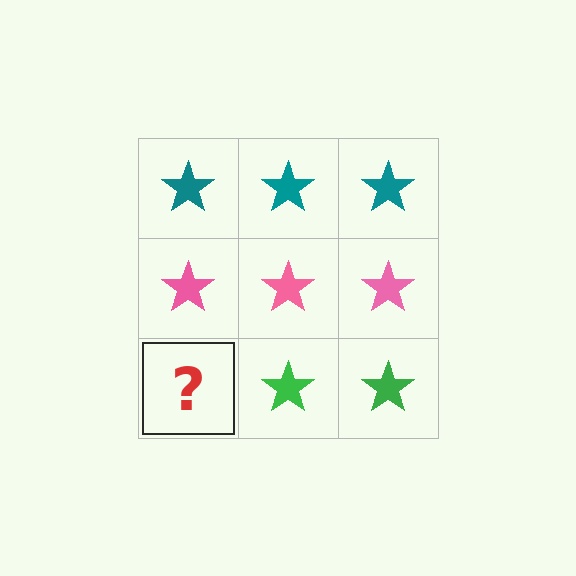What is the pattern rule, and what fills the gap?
The rule is that each row has a consistent color. The gap should be filled with a green star.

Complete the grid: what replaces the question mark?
The question mark should be replaced with a green star.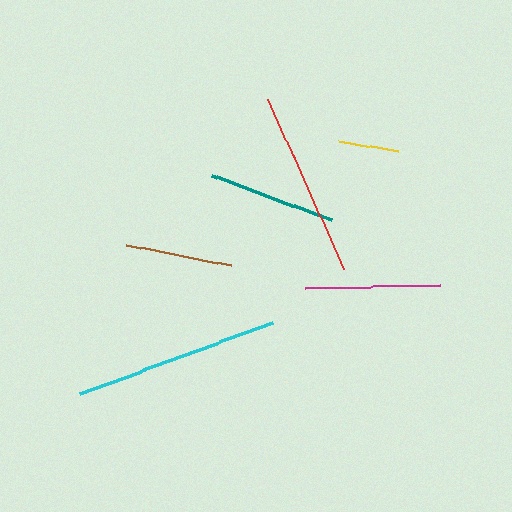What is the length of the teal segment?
The teal segment is approximately 127 pixels long.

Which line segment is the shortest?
The yellow line is the shortest at approximately 60 pixels.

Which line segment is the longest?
The cyan line is the longest at approximately 206 pixels.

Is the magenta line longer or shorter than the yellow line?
The magenta line is longer than the yellow line.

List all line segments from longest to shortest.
From longest to shortest: cyan, red, magenta, teal, brown, yellow.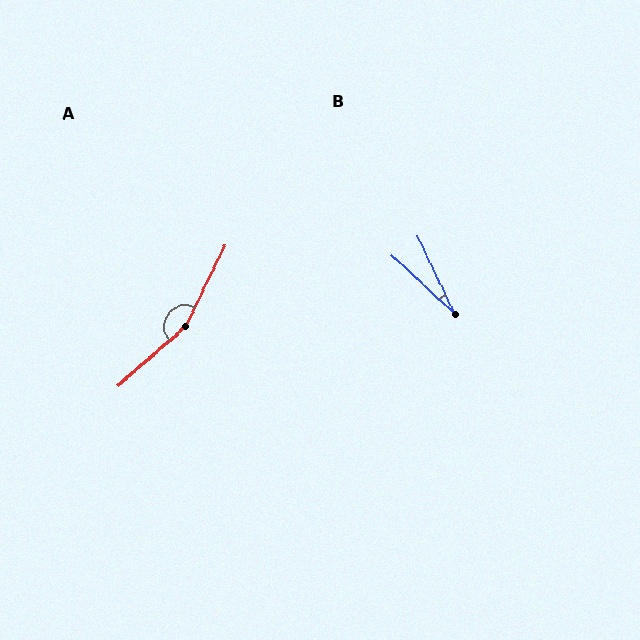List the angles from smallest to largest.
B (22°), A (157°).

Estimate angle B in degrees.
Approximately 22 degrees.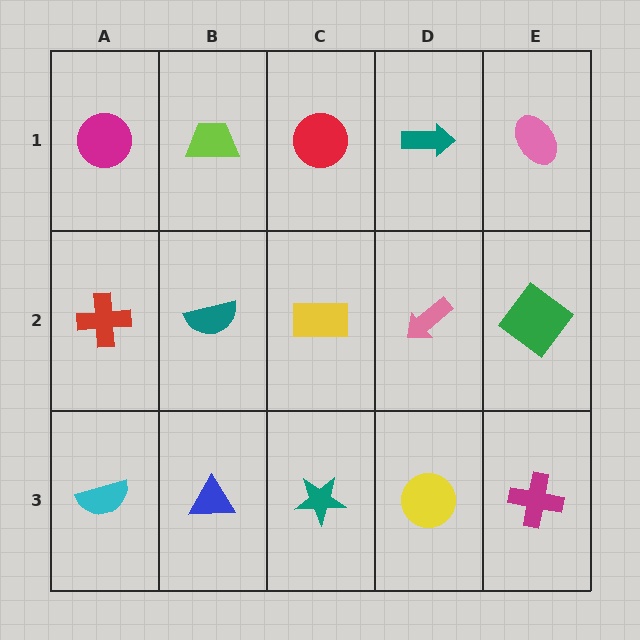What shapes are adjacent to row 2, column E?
A pink ellipse (row 1, column E), a magenta cross (row 3, column E), a pink arrow (row 2, column D).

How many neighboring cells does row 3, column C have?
3.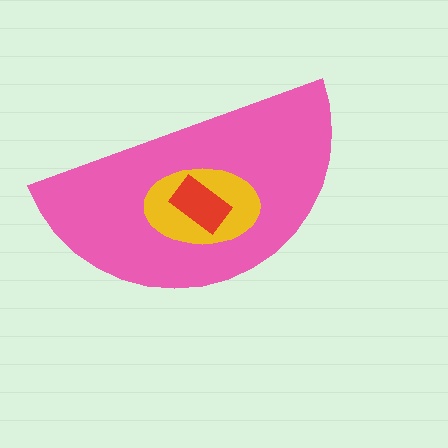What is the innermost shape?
The red rectangle.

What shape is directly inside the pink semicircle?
The yellow ellipse.